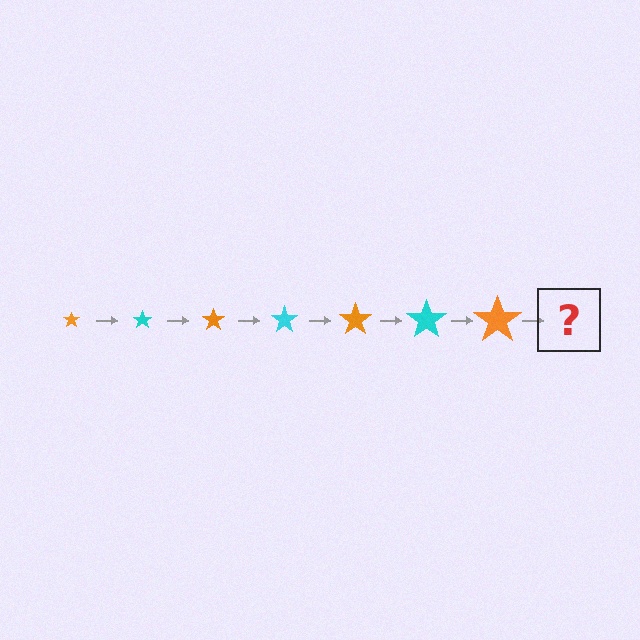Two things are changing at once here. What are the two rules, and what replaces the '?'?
The two rules are that the star grows larger each step and the color cycles through orange and cyan. The '?' should be a cyan star, larger than the previous one.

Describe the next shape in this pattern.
It should be a cyan star, larger than the previous one.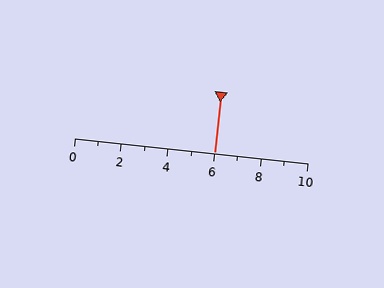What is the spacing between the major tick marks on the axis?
The major ticks are spaced 2 apart.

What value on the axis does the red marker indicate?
The marker indicates approximately 6.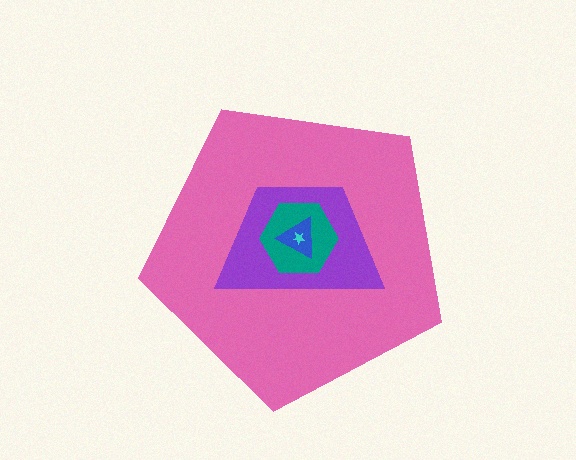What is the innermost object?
The cyan star.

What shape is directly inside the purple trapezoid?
The teal hexagon.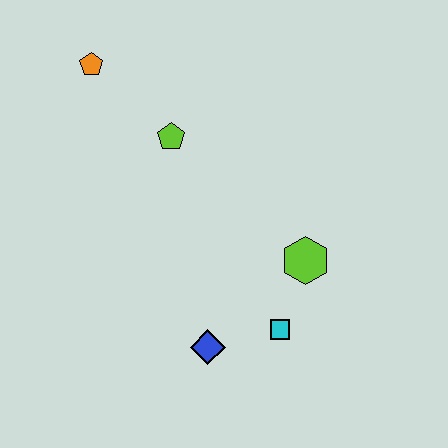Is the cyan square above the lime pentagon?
No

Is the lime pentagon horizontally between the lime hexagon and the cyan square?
No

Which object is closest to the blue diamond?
The cyan square is closest to the blue diamond.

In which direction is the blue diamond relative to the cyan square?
The blue diamond is to the left of the cyan square.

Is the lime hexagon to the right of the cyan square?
Yes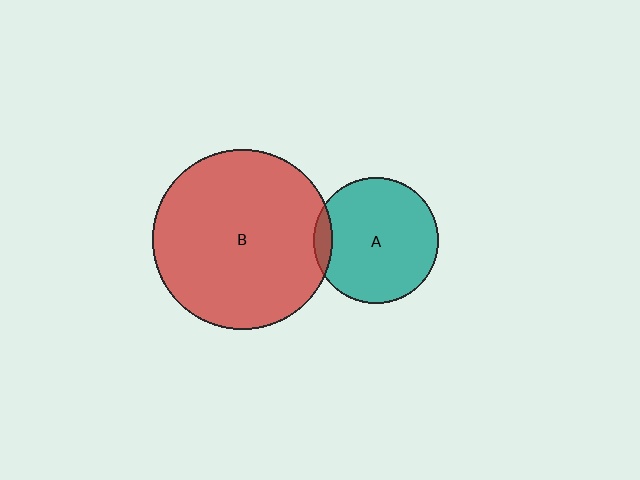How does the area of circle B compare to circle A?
Approximately 2.1 times.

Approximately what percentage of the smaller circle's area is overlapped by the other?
Approximately 10%.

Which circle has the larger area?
Circle B (red).